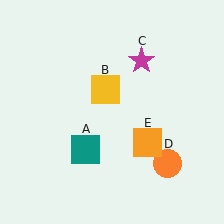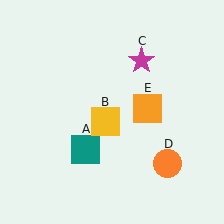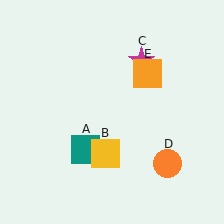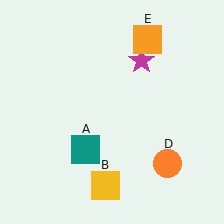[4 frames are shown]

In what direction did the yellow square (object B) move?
The yellow square (object B) moved down.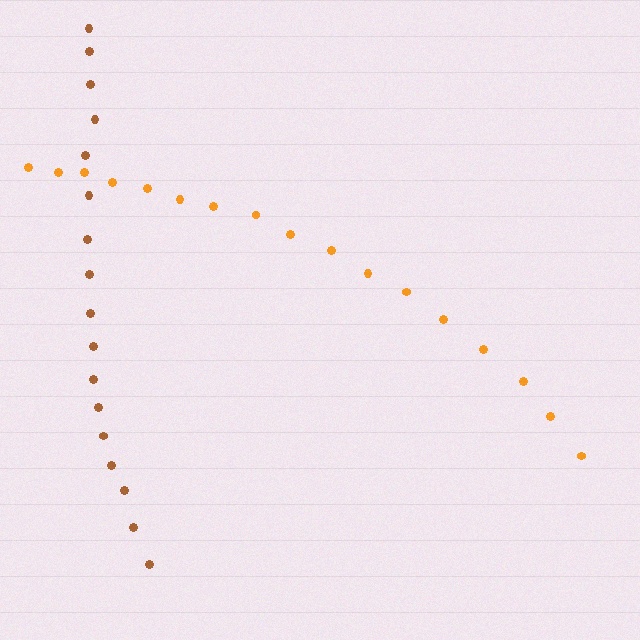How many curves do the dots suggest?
There are 2 distinct paths.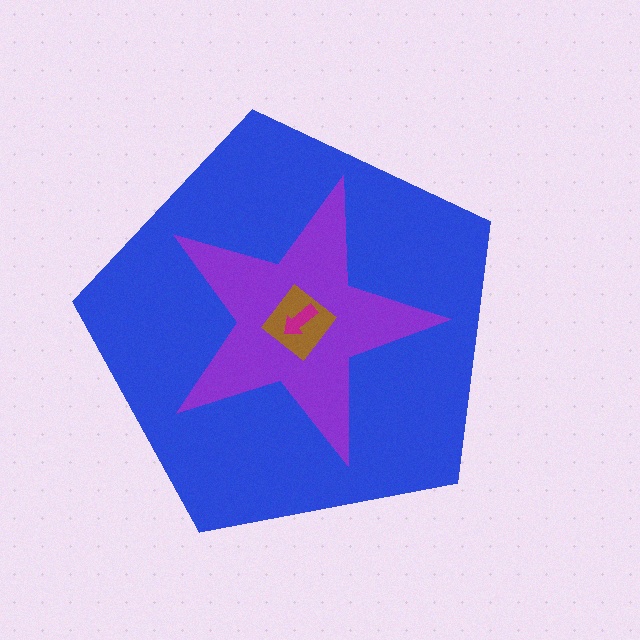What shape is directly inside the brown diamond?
The magenta arrow.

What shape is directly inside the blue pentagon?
The purple star.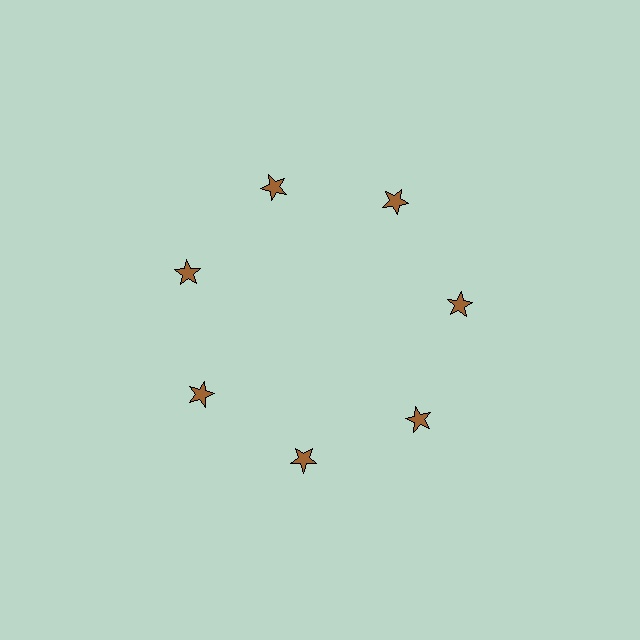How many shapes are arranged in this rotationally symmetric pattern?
There are 7 shapes, arranged in 7 groups of 1.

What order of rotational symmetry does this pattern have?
This pattern has 7-fold rotational symmetry.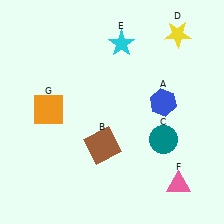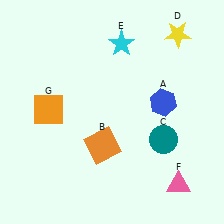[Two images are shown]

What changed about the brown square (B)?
In Image 1, B is brown. In Image 2, it changed to orange.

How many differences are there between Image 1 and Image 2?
There is 1 difference between the two images.